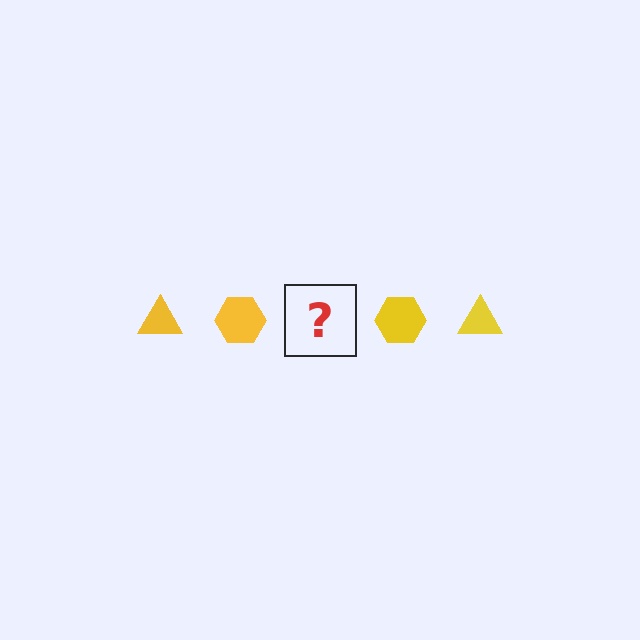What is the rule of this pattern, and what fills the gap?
The rule is that the pattern cycles through triangle, hexagon shapes in yellow. The gap should be filled with a yellow triangle.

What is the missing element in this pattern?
The missing element is a yellow triangle.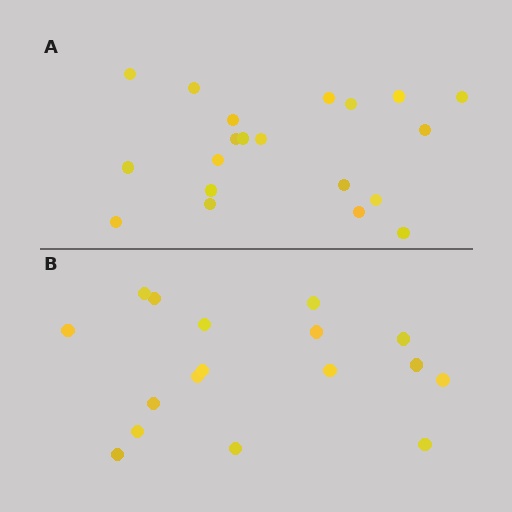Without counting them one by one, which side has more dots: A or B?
Region A (the top region) has more dots.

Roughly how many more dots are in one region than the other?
Region A has just a few more — roughly 2 or 3 more dots than region B.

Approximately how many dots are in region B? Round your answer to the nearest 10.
About 20 dots. (The exact count is 17, which rounds to 20.)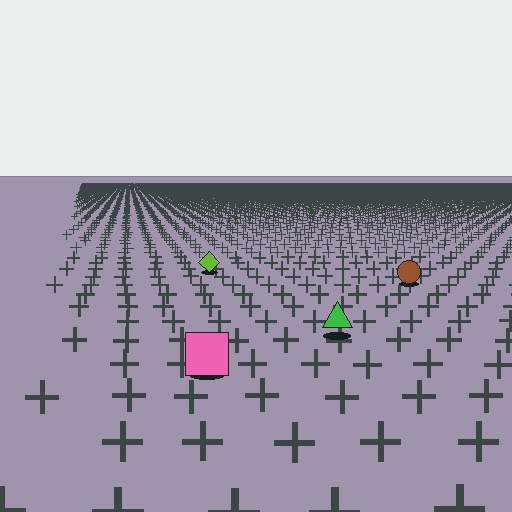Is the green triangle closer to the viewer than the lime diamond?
Yes. The green triangle is closer — you can tell from the texture gradient: the ground texture is coarser near it.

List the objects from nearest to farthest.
From nearest to farthest: the pink square, the green triangle, the brown circle, the lime diamond.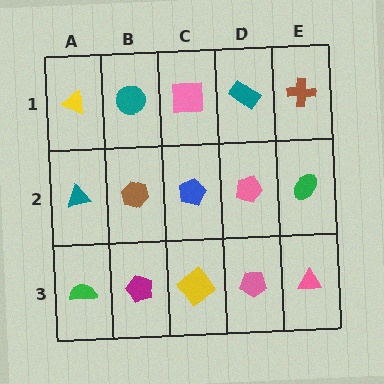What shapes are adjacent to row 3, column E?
A green ellipse (row 2, column E), a pink pentagon (row 3, column D).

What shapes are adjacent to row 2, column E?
A brown cross (row 1, column E), a pink triangle (row 3, column E), a pink pentagon (row 2, column D).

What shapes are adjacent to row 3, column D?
A pink pentagon (row 2, column D), a yellow diamond (row 3, column C), a pink triangle (row 3, column E).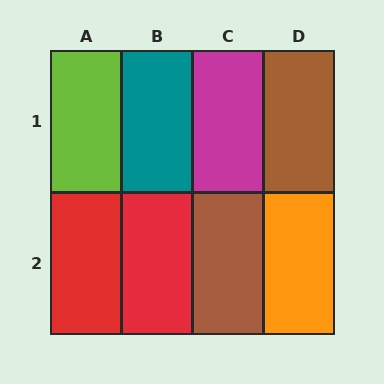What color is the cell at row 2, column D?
Orange.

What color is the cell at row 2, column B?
Red.